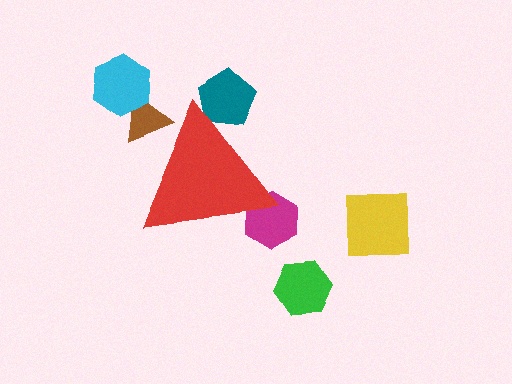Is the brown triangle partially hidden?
Yes, the brown triangle is partially hidden behind the red triangle.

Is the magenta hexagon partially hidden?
Yes, the magenta hexagon is partially hidden behind the red triangle.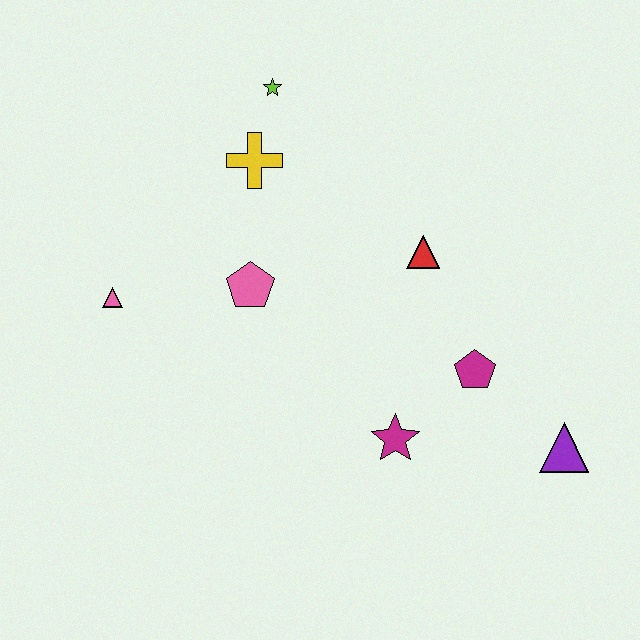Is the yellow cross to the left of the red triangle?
Yes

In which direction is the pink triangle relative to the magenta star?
The pink triangle is to the left of the magenta star.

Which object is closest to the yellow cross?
The lime star is closest to the yellow cross.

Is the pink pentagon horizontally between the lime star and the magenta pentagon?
No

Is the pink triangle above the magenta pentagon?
Yes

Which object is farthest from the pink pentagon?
The purple triangle is farthest from the pink pentagon.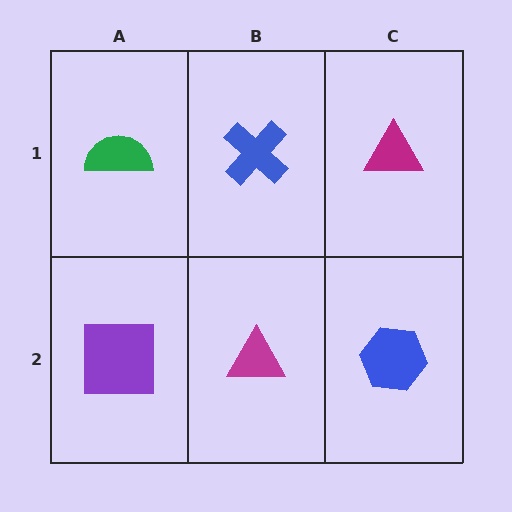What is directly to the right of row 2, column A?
A magenta triangle.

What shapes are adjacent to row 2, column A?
A green semicircle (row 1, column A), a magenta triangle (row 2, column B).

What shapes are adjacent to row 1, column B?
A magenta triangle (row 2, column B), a green semicircle (row 1, column A), a magenta triangle (row 1, column C).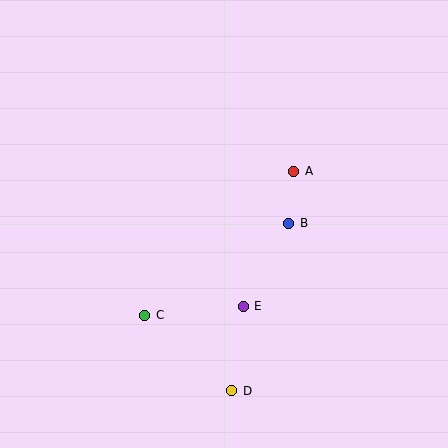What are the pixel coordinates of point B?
Point B is at (289, 223).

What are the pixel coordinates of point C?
Point C is at (145, 315).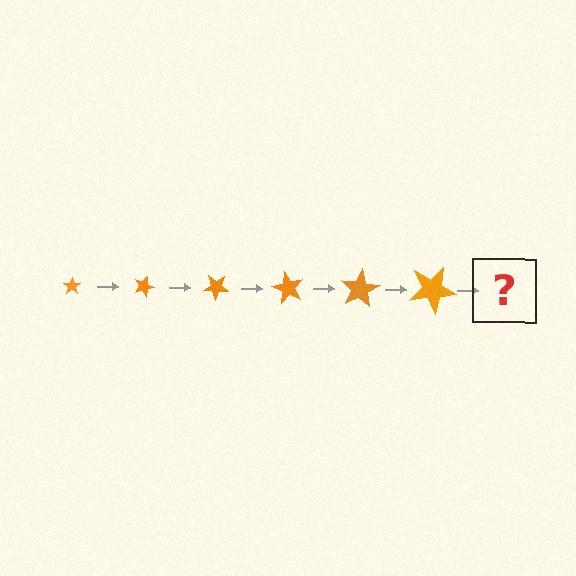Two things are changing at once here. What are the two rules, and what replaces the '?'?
The two rules are that the star grows larger each step and it rotates 20 degrees each step. The '?' should be a star, larger than the previous one and rotated 120 degrees from the start.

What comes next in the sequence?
The next element should be a star, larger than the previous one and rotated 120 degrees from the start.